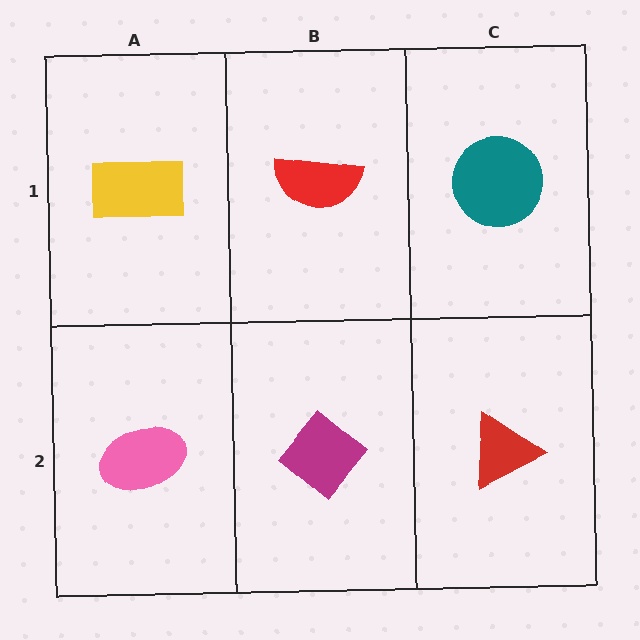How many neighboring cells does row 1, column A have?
2.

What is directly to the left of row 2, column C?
A magenta diamond.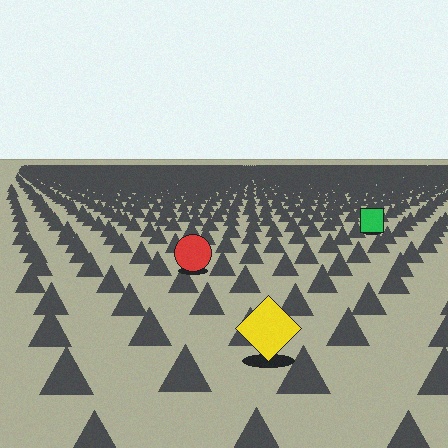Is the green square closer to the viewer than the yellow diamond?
No. The yellow diamond is closer — you can tell from the texture gradient: the ground texture is coarser near it.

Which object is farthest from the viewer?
The green square is farthest from the viewer. It appears smaller and the ground texture around it is denser.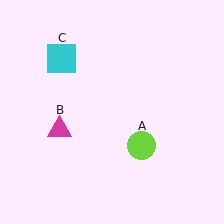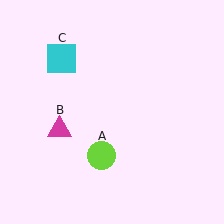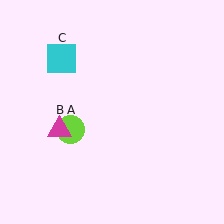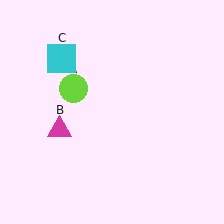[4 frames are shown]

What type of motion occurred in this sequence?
The lime circle (object A) rotated clockwise around the center of the scene.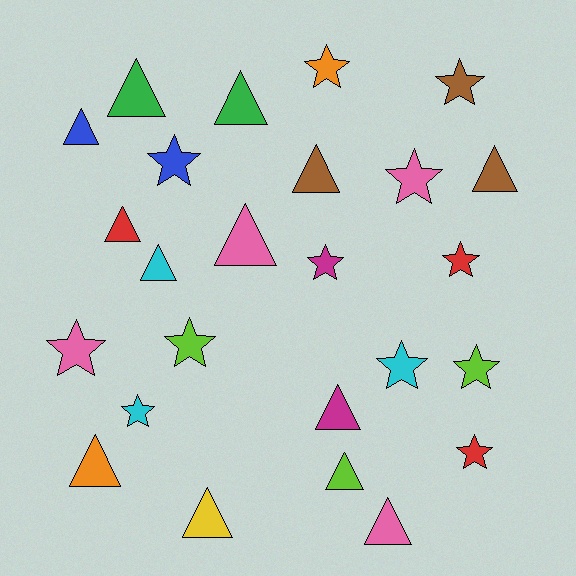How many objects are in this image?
There are 25 objects.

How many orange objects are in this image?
There are 2 orange objects.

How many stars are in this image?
There are 12 stars.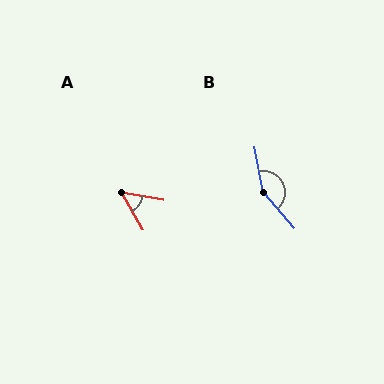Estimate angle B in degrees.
Approximately 150 degrees.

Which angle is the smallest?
A, at approximately 50 degrees.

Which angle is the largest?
B, at approximately 150 degrees.